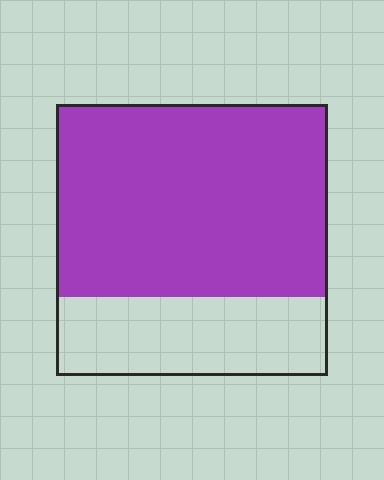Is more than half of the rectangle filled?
Yes.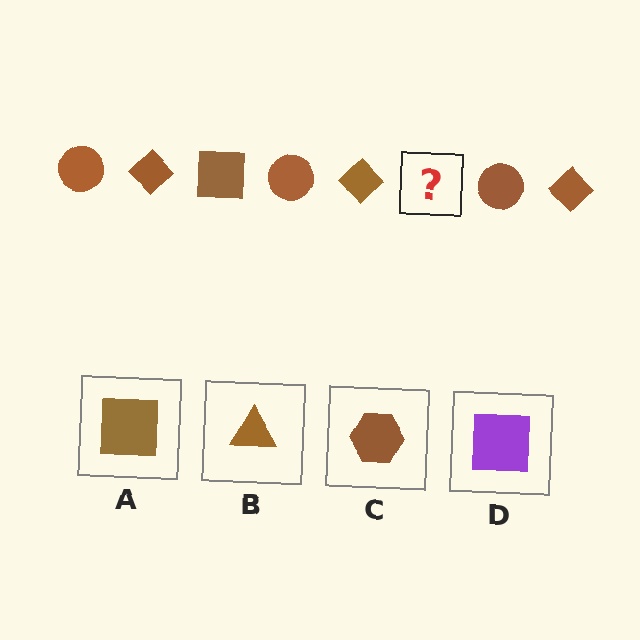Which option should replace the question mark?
Option A.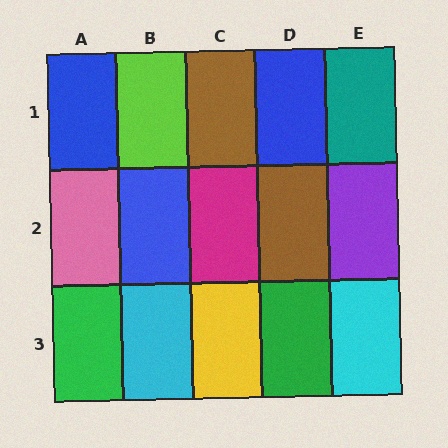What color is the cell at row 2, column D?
Brown.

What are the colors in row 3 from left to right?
Green, cyan, yellow, green, cyan.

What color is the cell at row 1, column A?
Blue.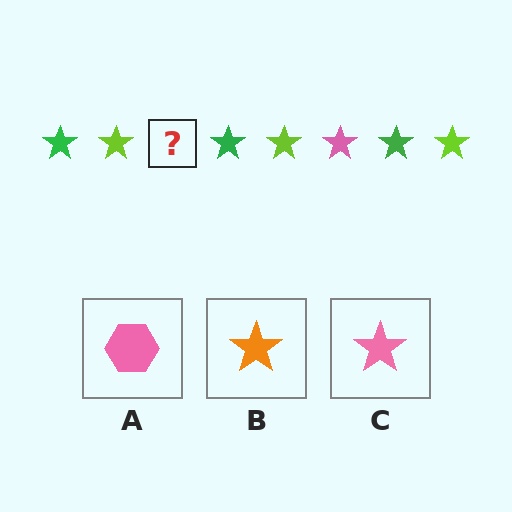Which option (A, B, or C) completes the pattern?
C.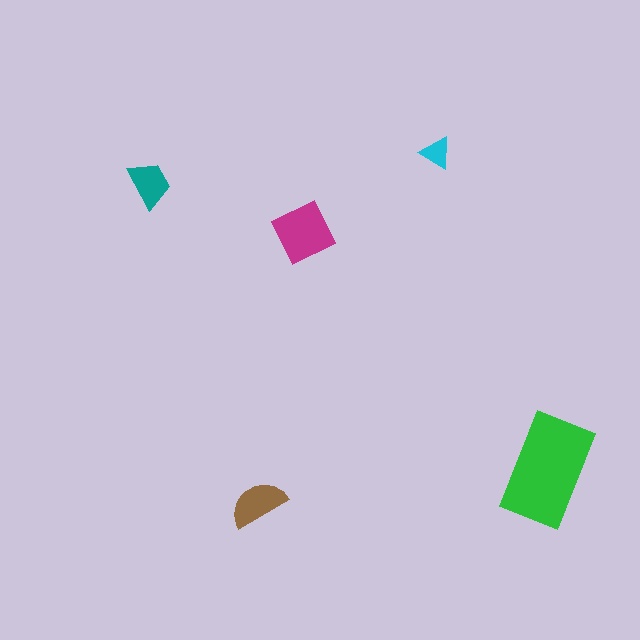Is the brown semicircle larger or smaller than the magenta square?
Smaller.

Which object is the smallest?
The cyan triangle.